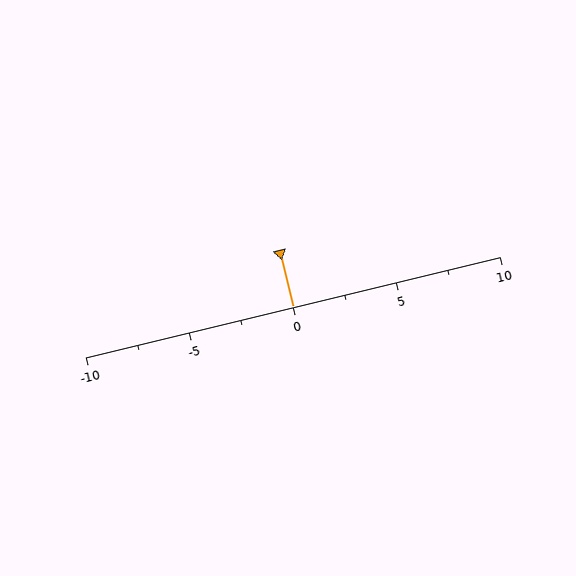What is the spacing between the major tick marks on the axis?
The major ticks are spaced 5 apart.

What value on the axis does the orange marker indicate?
The marker indicates approximately 0.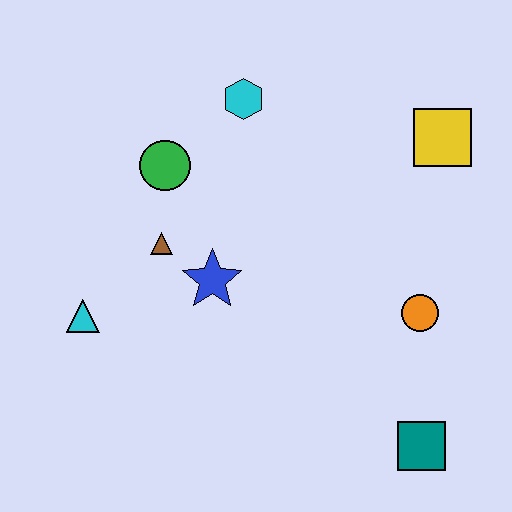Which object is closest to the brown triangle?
The blue star is closest to the brown triangle.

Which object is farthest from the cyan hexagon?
The teal square is farthest from the cyan hexagon.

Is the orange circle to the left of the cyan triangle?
No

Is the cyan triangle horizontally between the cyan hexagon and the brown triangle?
No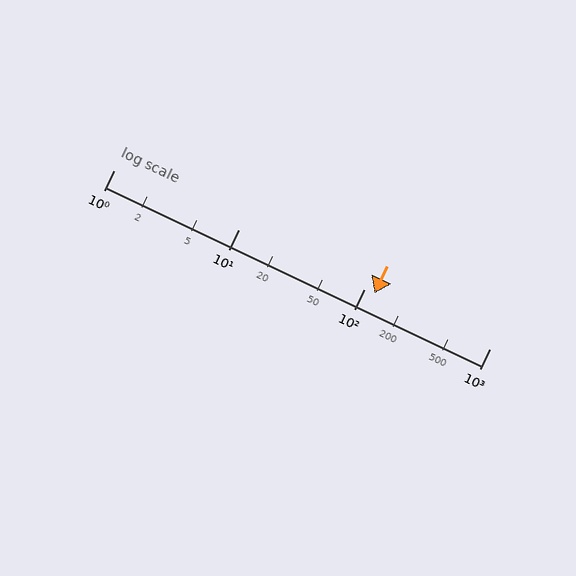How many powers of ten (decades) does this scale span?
The scale spans 3 decades, from 1 to 1000.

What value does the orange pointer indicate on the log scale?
The pointer indicates approximately 120.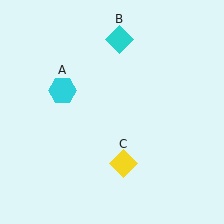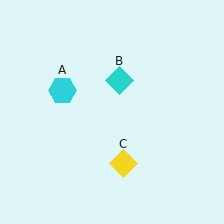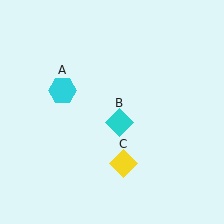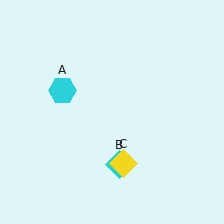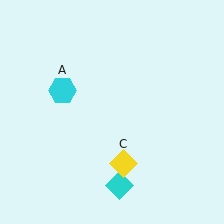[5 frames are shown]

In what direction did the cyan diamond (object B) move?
The cyan diamond (object B) moved down.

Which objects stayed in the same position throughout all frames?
Cyan hexagon (object A) and yellow diamond (object C) remained stationary.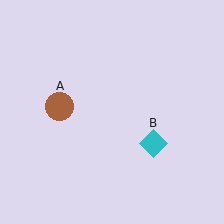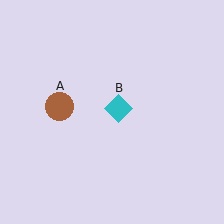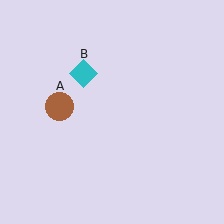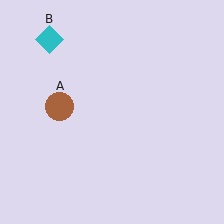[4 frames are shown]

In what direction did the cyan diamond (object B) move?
The cyan diamond (object B) moved up and to the left.